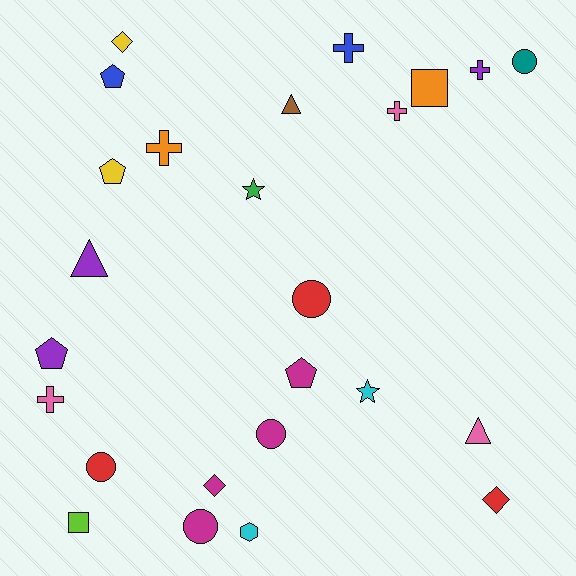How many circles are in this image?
There are 5 circles.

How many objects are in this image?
There are 25 objects.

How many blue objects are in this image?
There are 2 blue objects.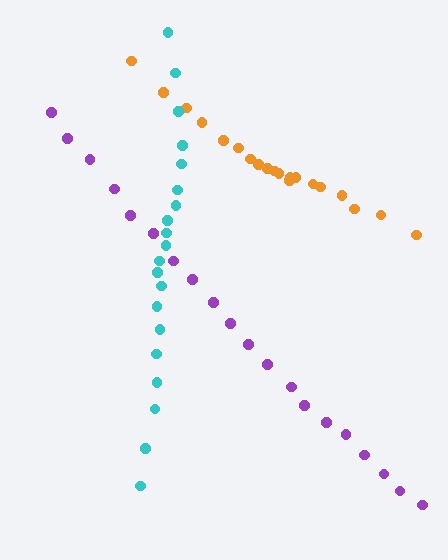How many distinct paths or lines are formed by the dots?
There are 3 distinct paths.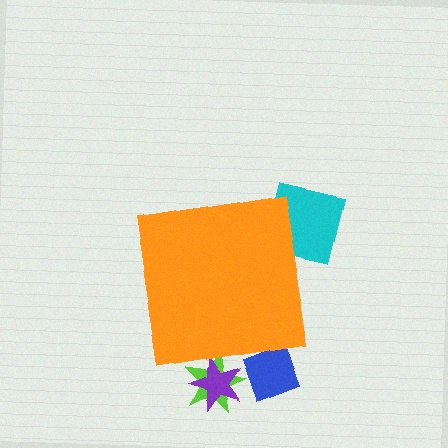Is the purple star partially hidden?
Yes, the purple star is partially hidden behind the orange square.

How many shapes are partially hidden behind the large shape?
4 shapes are partially hidden.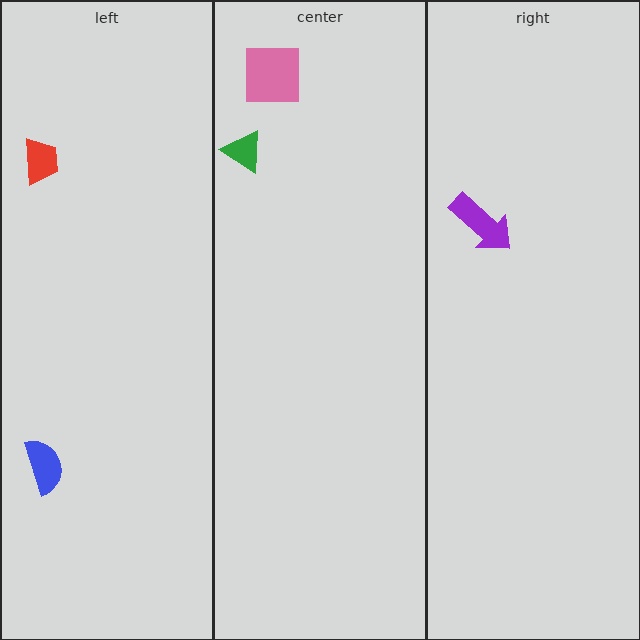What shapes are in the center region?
The pink square, the green triangle.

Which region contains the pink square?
The center region.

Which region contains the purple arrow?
The right region.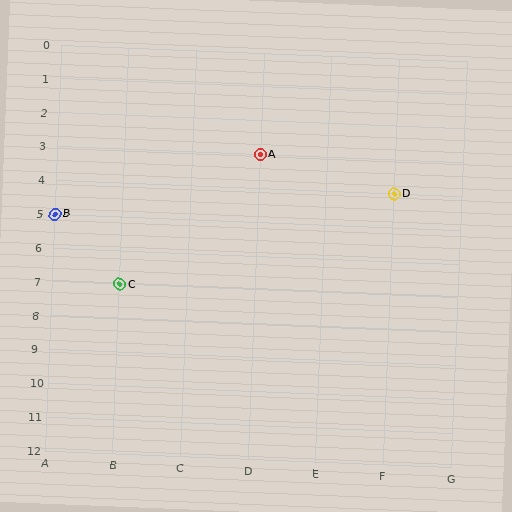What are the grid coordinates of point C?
Point C is at grid coordinates (B, 7).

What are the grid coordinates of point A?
Point A is at grid coordinates (D, 3).